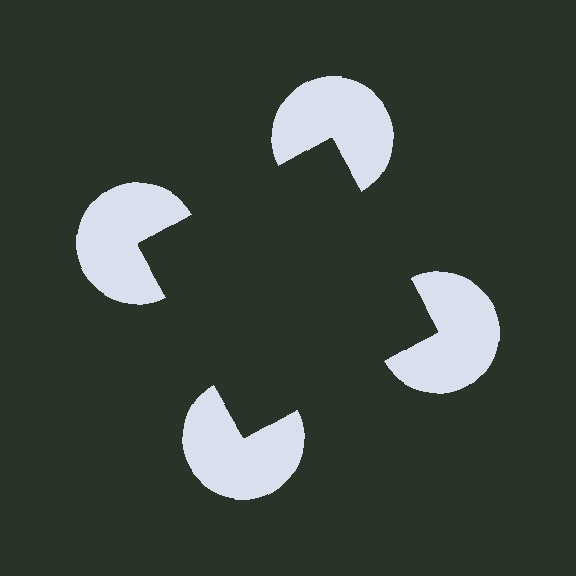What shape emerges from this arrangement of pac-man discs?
An illusory square — its edges are inferred from the aligned wedge cuts in the pac-man discs, not physically drawn.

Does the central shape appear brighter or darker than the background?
It typically appears slightly darker than the background, even though no actual brightness change is drawn.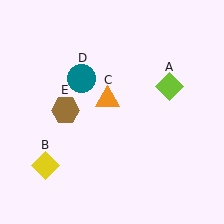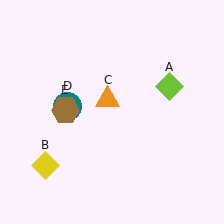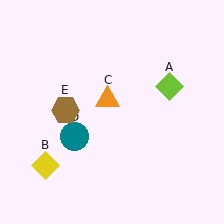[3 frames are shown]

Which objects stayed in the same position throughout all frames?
Lime diamond (object A) and yellow diamond (object B) and orange triangle (object C) and brown hexagon (object E) remained stationary.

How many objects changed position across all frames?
1 object changed position: teal circle (object D).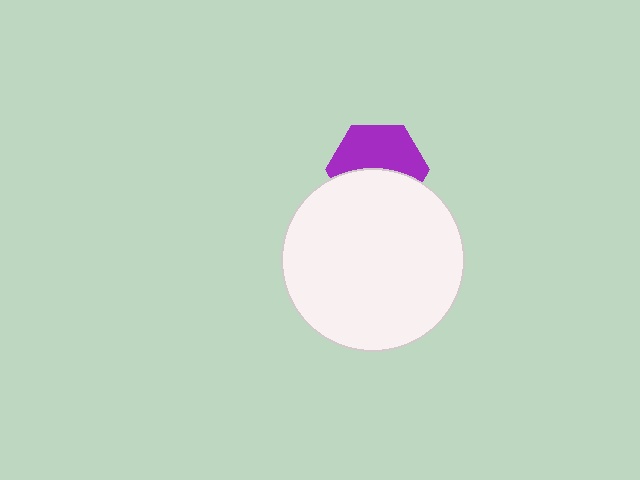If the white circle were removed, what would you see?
You would see the complete purple hexagon.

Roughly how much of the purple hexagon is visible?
About half of it is visible (roughly 53%).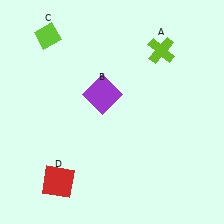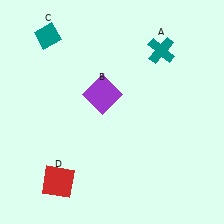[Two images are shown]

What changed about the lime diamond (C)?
In Image 1, C is lime. In Image 2, it changed to teal.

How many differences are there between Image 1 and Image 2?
There are 2 differences between the two images.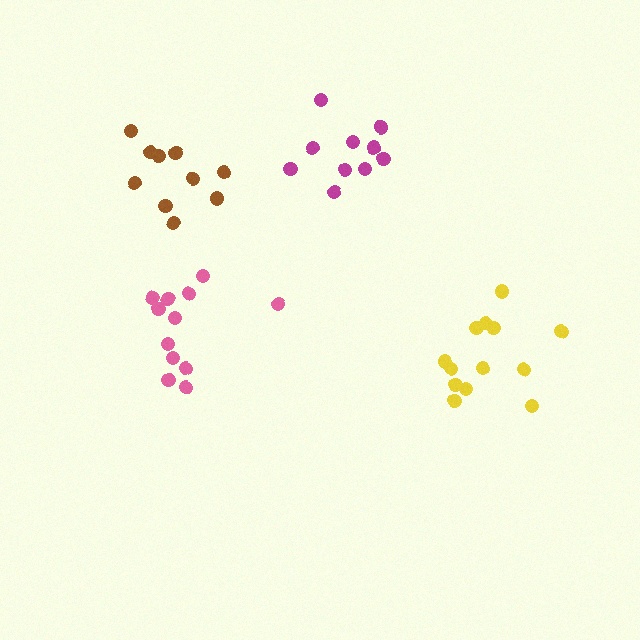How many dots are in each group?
Group 1: 10 dots, Group 2: 13 dots, Group 3: 10 dots, Group 4: 13 dots (46 total).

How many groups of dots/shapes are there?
There are 4 groups.